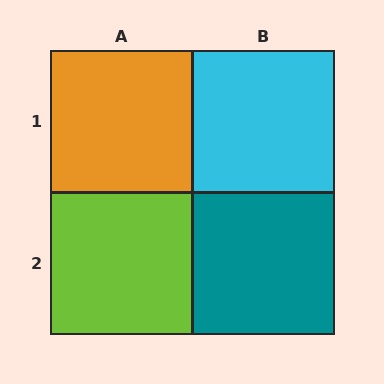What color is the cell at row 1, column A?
Orange.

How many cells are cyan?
1 cell is cyan.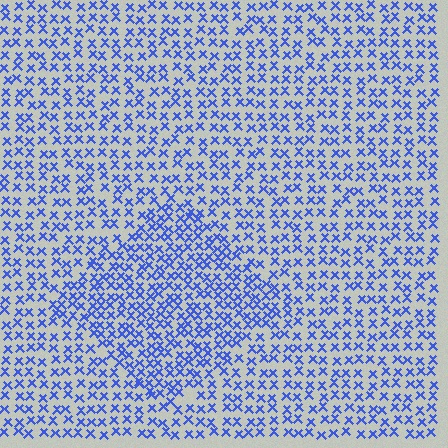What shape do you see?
I see a diamond.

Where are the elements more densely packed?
The elements are more densely packed inside the diamond boundary.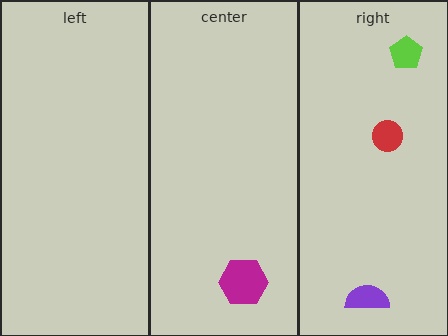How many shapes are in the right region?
3.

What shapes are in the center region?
The magenta hexagon.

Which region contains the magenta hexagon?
The center region.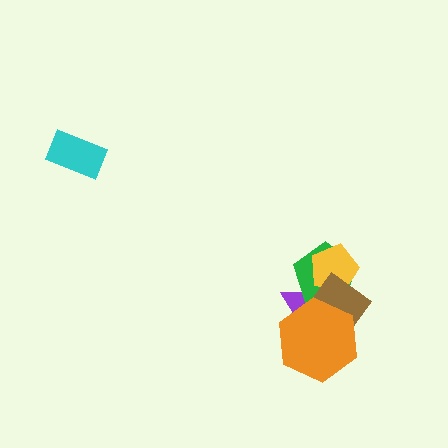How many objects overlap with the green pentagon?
4 objects overlap with the green pentagon.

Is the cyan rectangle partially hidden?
No, no other shape covers it.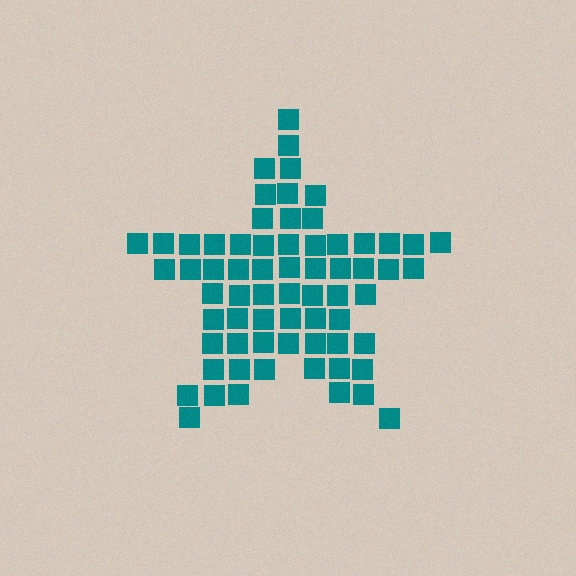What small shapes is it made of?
It is made of small squares.